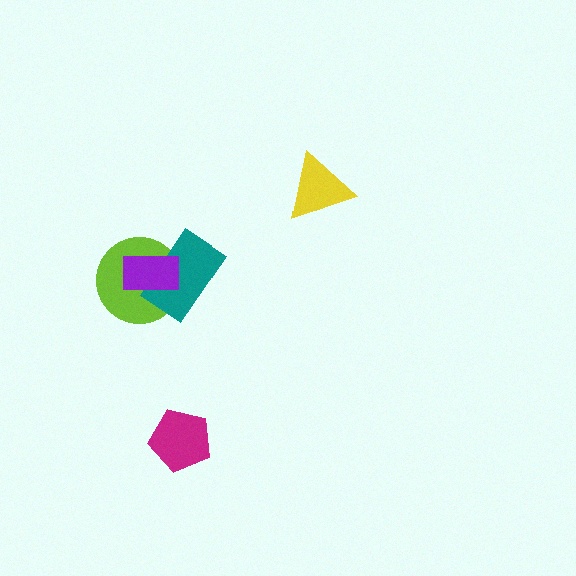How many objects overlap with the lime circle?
2 objects overlap with the lime circle.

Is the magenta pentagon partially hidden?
No, no other shape covers it.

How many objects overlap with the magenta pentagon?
0 objects overlap with the magenta pentagon.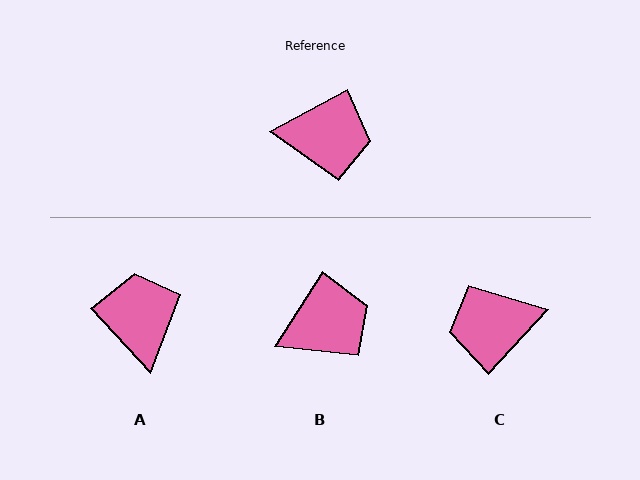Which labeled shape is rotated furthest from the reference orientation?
C, about 161 degrees away.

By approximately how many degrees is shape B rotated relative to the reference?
Approximately 29 degrees counter-clockwise.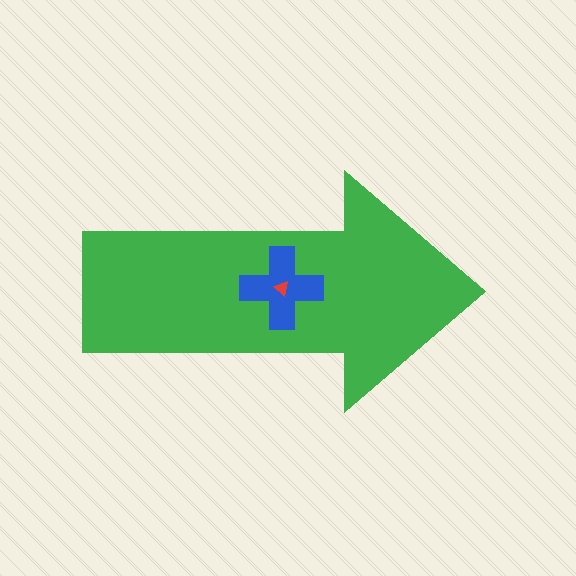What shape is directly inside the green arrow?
The blue cross.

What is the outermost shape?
The green arrow.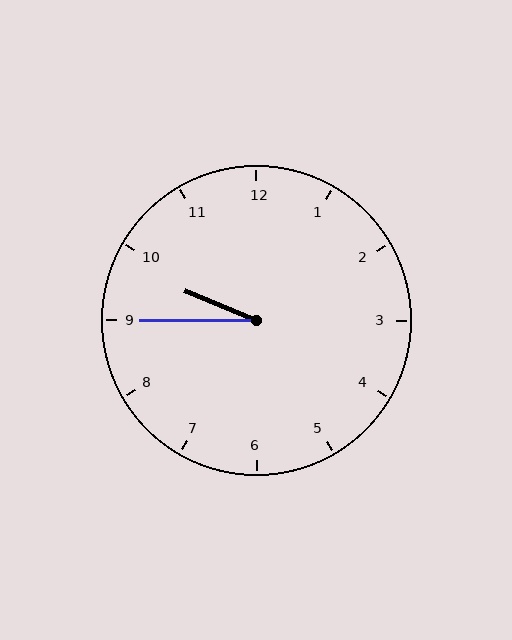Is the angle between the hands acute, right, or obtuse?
It is acute.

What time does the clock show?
9:45.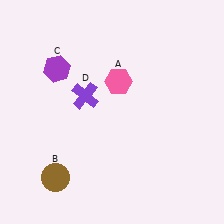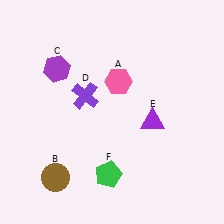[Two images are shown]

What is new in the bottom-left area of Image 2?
A green pentagon (F) was added in the bottom-left area of Image 2.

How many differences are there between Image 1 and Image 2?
There are 2 differences between the two images.